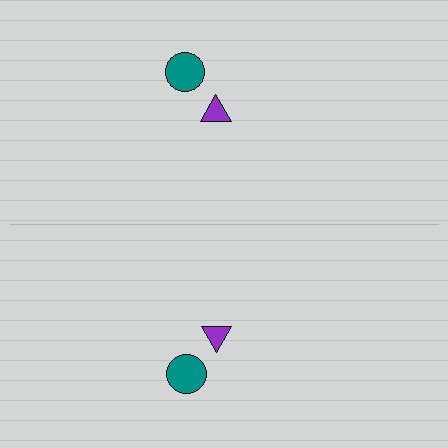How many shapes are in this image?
There are 4 shapes in this image.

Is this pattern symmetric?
Yes, this pattern has bilateral (reflection) symmetry.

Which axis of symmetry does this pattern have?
The pattern has a horizontal axis of symmetry running through the center of the image.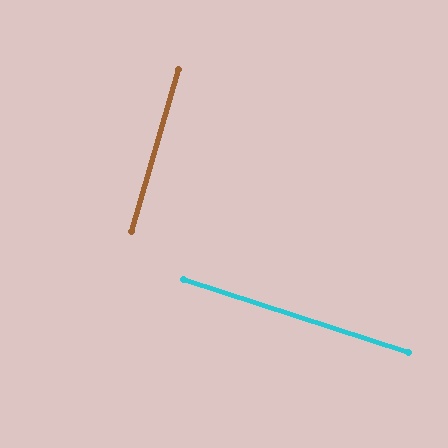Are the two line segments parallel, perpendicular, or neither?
Perpendicular — they meet at approximately 88°.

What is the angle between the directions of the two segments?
Approximately 88 degrees.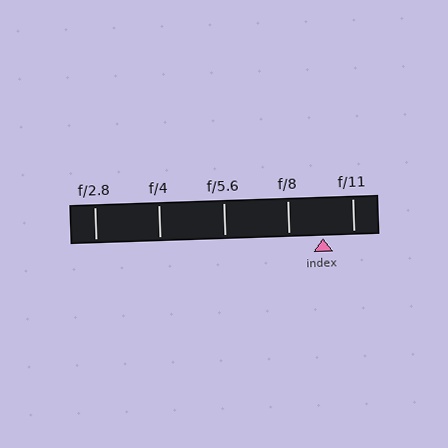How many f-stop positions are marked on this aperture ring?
There are 5 f-stop positions marked.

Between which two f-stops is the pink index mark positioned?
The index mark is between f/8 and f/11.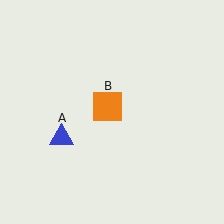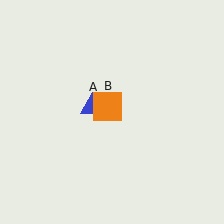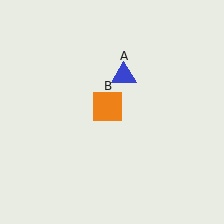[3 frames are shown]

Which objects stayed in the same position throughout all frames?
Orange square (object B) remained stationary.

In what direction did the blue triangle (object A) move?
The blue triangle (object A) moved up and to the right.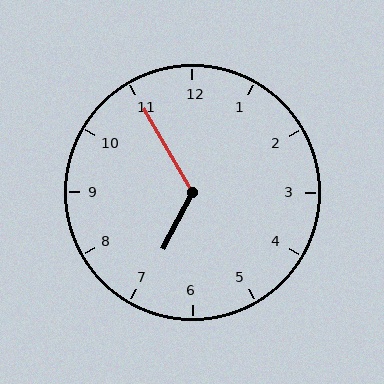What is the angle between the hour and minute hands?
Approximately 122 degrees.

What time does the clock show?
6:55.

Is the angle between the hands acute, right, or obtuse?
It is obtuse.